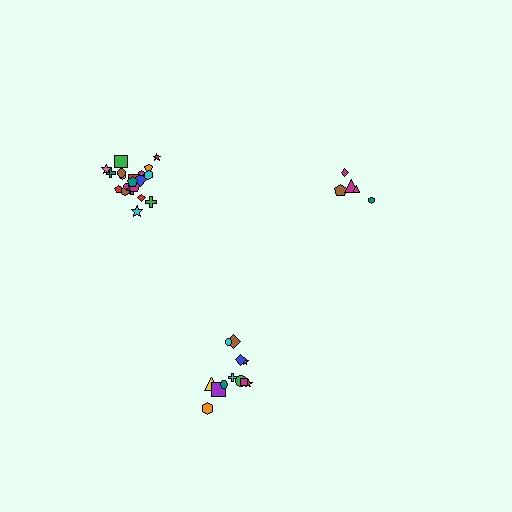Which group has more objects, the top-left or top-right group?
The top-left group.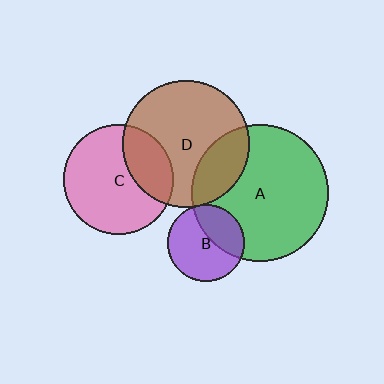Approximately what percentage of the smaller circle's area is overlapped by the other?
Approximately 30%.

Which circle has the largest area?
Circle A (green).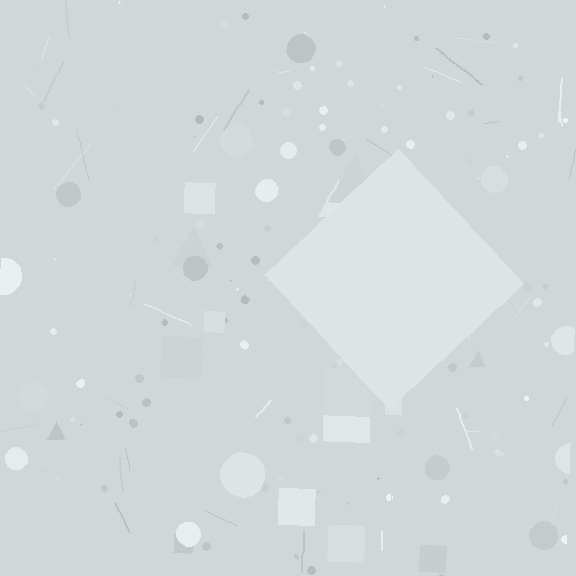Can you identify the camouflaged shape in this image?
The camouflaged shape is a diamond.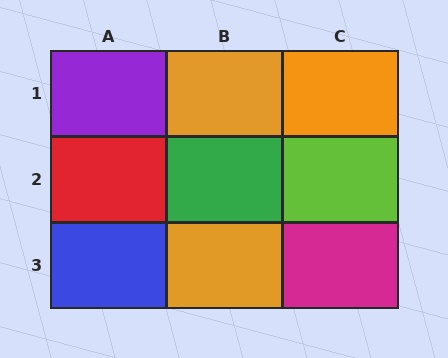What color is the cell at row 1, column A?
Purple.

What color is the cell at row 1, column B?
Orange.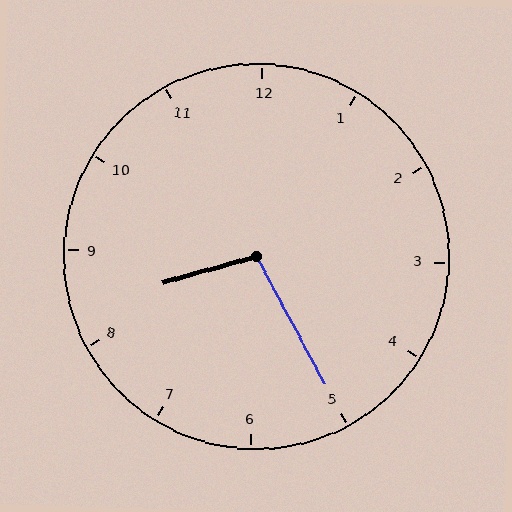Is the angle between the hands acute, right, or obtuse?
It is obtuse.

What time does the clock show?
8:25.